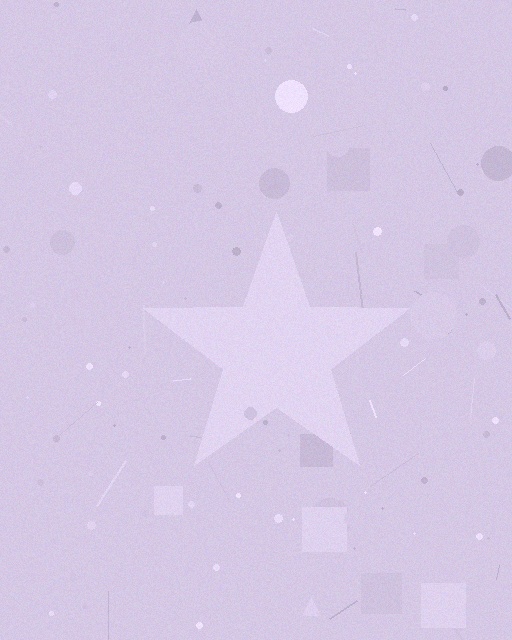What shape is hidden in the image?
A star is hidden in the image.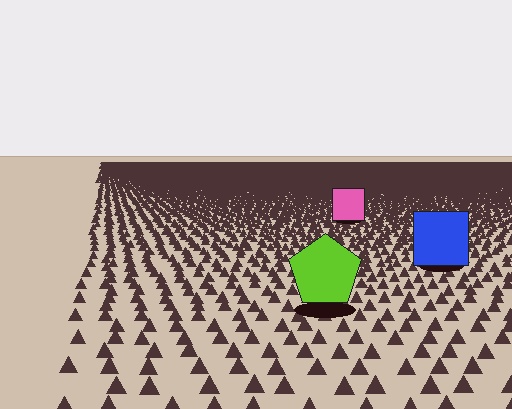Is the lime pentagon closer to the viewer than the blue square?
Yes. The lime pentagon is closer — you can tell from the texture gradient: the ground texture is coarser near it.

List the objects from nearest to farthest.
From nearest to farthest: the lime pentagon, the blue square, the pink square.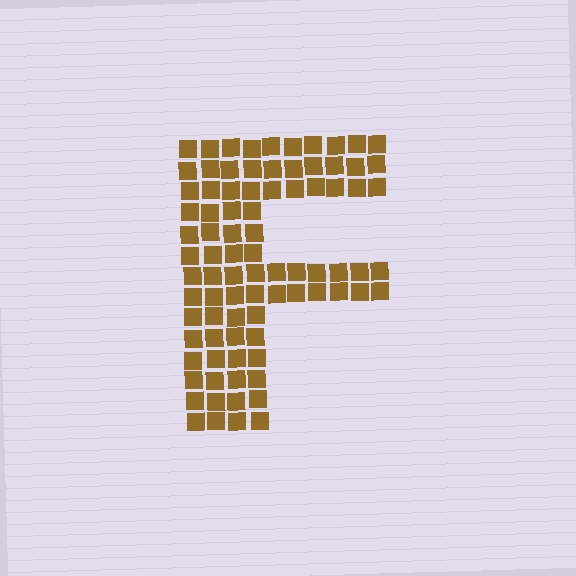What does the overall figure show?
The overall figure shows the letter F.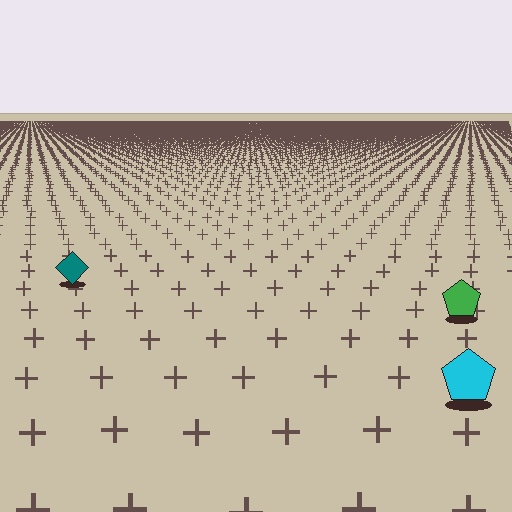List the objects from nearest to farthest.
From nearest to farthest: the cyan pentagon, the green pentagon, the teal diamond.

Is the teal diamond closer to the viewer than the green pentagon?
No. The green pentagon is closer — you can tell from the texture gradient: the ground texture is coarser near it.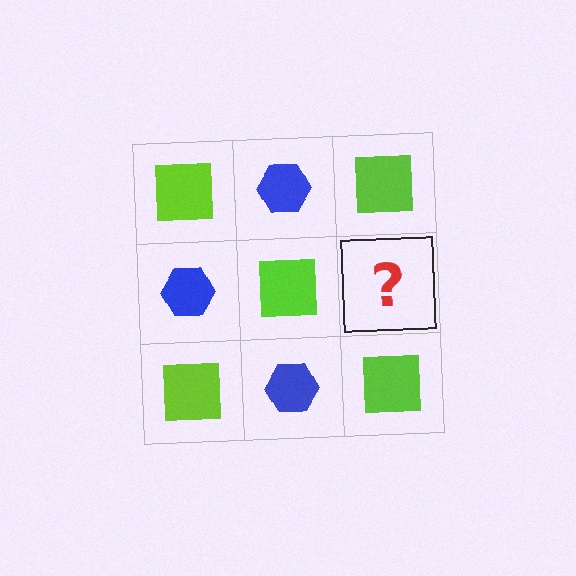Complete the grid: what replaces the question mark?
The question mark should be replaced with a blue hexagon.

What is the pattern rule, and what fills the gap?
The rule is that it alternates lime square and blue hexagon in a checkerboard pattern. The gap should be filled with a blue hexagon.